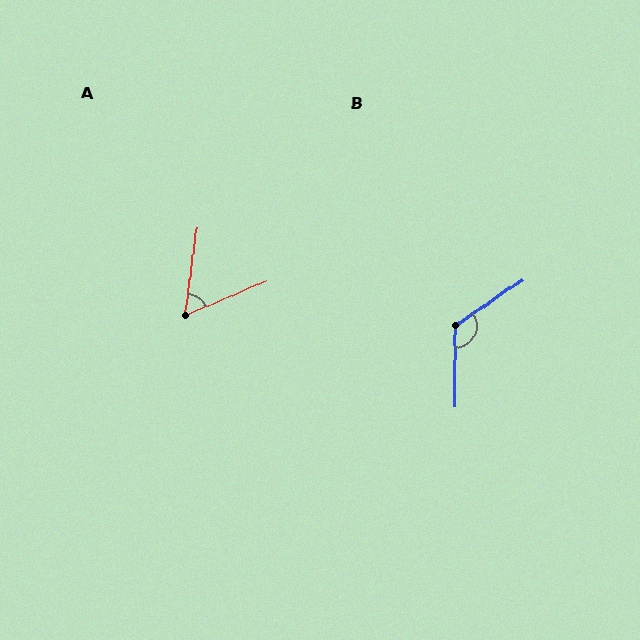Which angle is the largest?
B, at approximately 125 degrees.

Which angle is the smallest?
A, at approximately 59 degrees.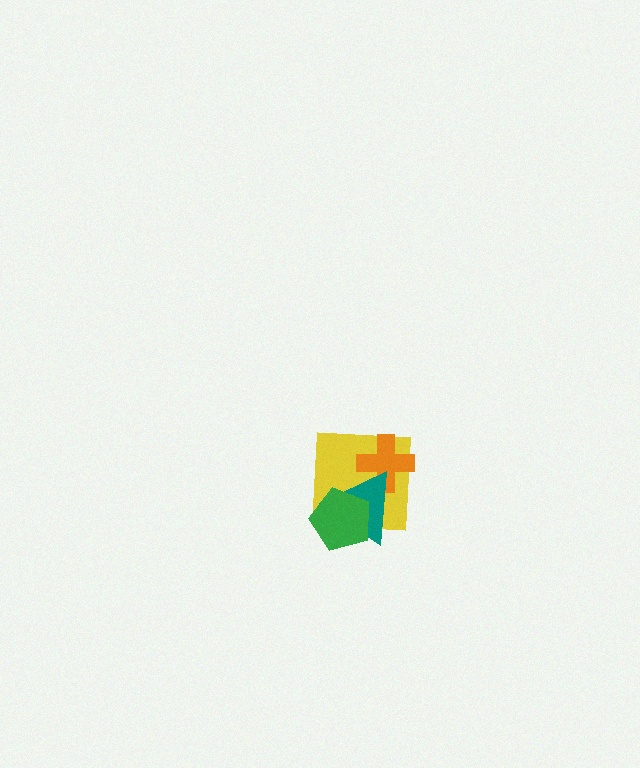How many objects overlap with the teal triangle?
3 objects overlap with the teal triangle.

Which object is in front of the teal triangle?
The green pentagon is in front of the teal triangle.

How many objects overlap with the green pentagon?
2 objects overlap with the green pentagon.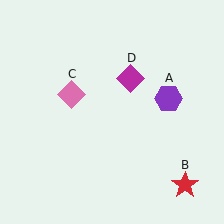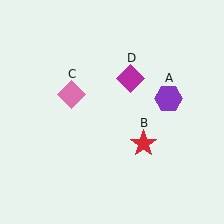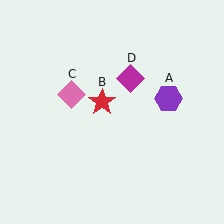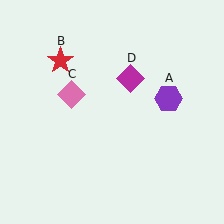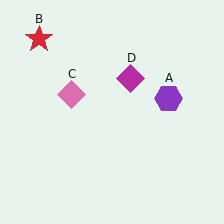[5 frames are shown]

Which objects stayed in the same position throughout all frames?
Purple hexagon (object A) and pink diamond (object C) and magenta diamond (object D) remained stationary.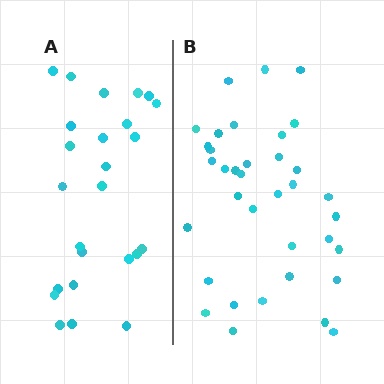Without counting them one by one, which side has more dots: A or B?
Region B (the right region) has more dots.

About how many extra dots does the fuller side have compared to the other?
Region B has roughly 12 or so more dots than region A.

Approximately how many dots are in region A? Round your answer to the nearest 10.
About 20 dots. (The exact count is 25, which rounds to 20.)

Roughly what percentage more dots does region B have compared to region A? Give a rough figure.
About 45% more.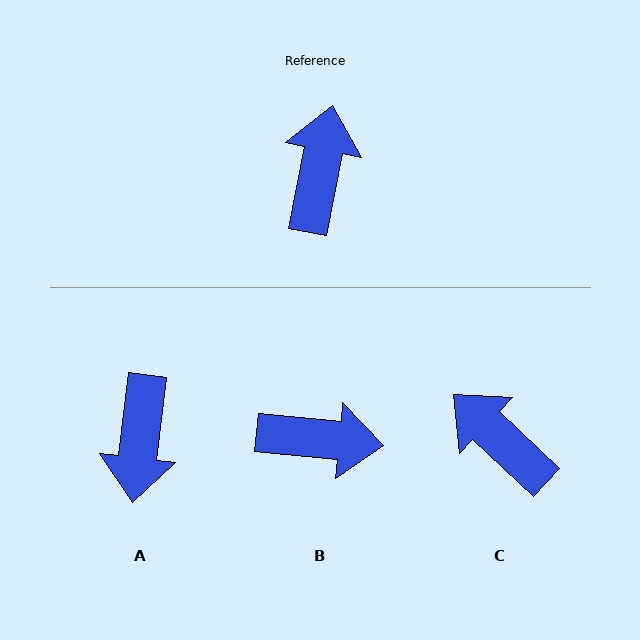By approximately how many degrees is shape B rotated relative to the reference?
Approximately 84 degrees clockwise.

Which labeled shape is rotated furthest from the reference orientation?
A, about 176 degrees away.